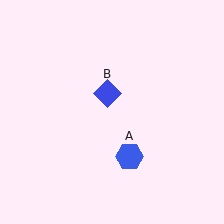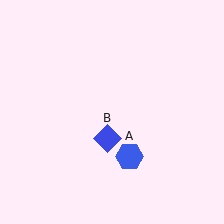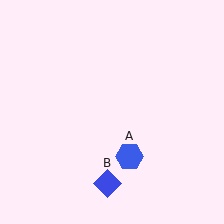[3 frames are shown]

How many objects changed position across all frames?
1 object changed position: blue diamond (object B).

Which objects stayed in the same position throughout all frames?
Blue hexagon (object A) remained stationary.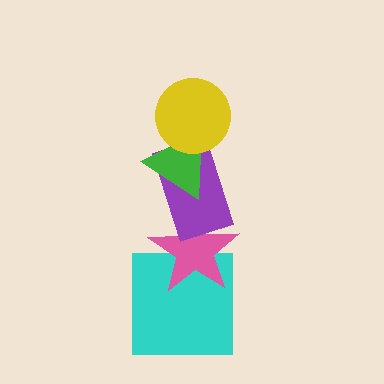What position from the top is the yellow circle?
The yellow circle is 1st from the top.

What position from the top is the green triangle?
The green triangle is 2nd from the top.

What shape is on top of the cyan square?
The pink star is on top of the cyan square.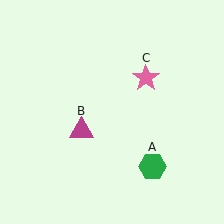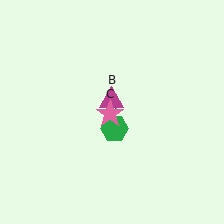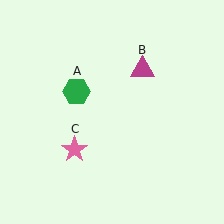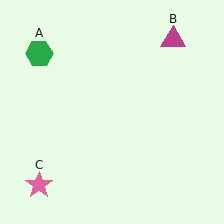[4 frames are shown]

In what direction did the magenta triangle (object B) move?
The magenta triangle (object B) moved up and to the right.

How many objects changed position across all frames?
3 objects changed position: green hexagon (object A), magenta triangle (object B), pink star (object C).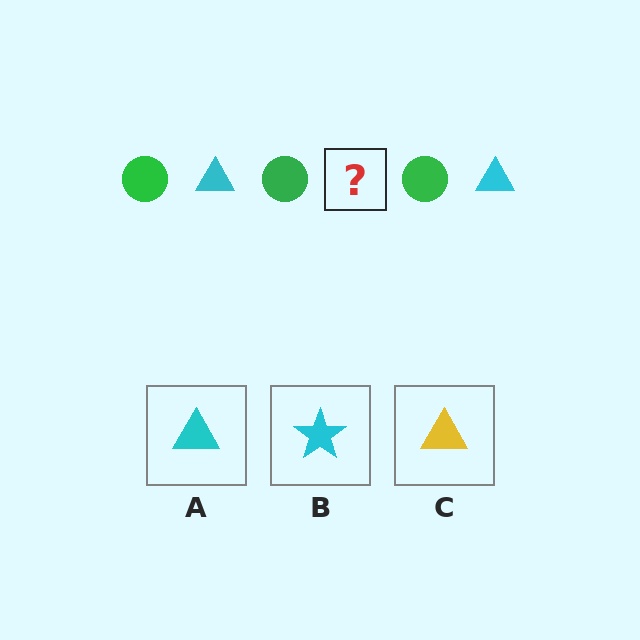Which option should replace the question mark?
Option A.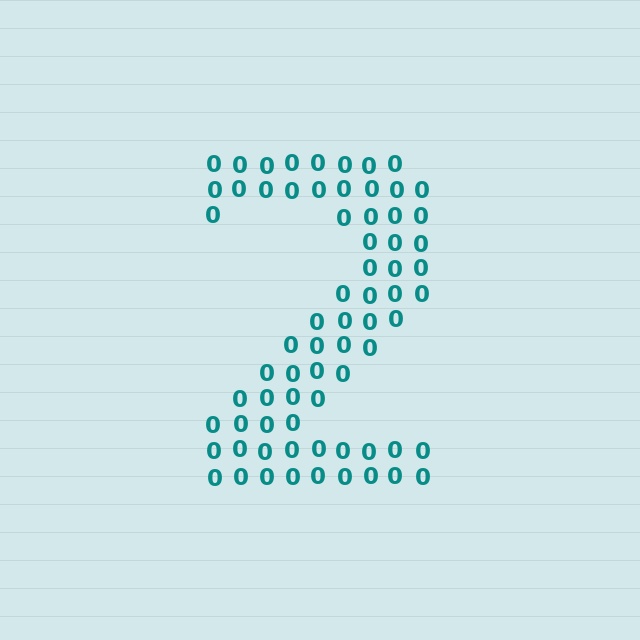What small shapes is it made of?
It is made of small digit 0's.